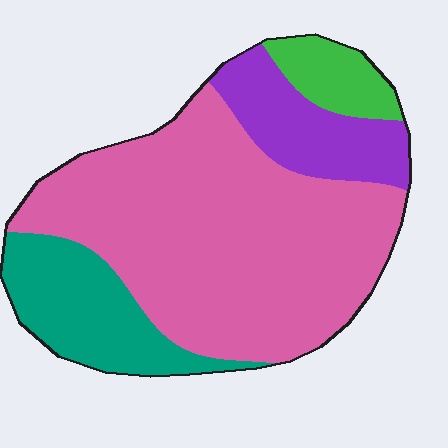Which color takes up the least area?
Green, at roughly 5%.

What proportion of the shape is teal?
Teal covers roughly 15% of the shape.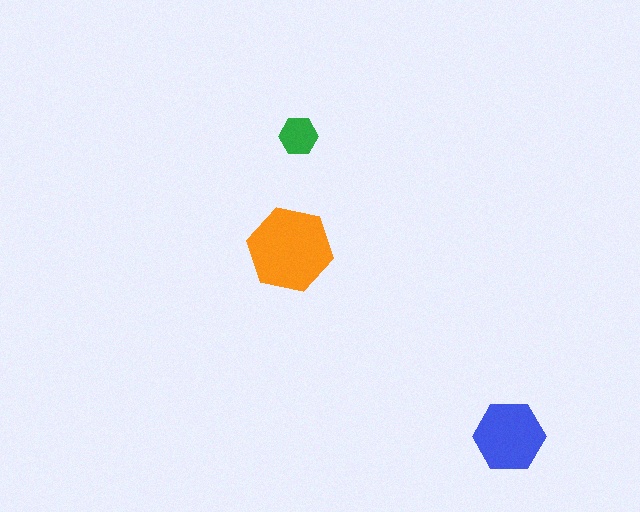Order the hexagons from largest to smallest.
the orange one, the blue one, the green one.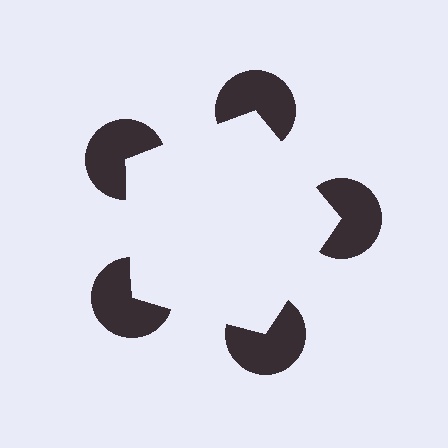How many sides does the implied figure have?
5 sides.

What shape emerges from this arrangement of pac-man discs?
An illusory pentagon — its edges are inferred from the aligned wedge cuts in the pac-man discs, not physically drawn.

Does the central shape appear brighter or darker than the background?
It typically appears slightly brighter than the background, even though no actual brightness change is drawn.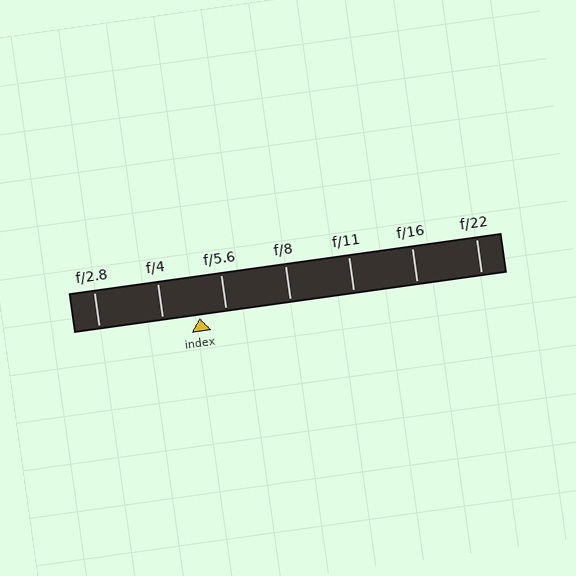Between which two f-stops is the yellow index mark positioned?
The index mark is between f/4 and f/5.6.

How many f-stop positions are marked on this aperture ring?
There are 7 f-stop positions marked.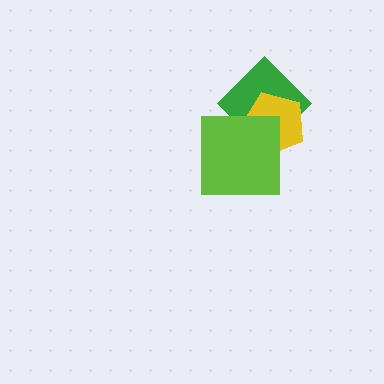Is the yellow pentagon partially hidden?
Yes, it is partially covered by another shape.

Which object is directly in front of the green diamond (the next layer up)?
The yellow pentagon is directly in front of the green diamond.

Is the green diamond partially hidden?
Yes, it is partially covered by another shape.